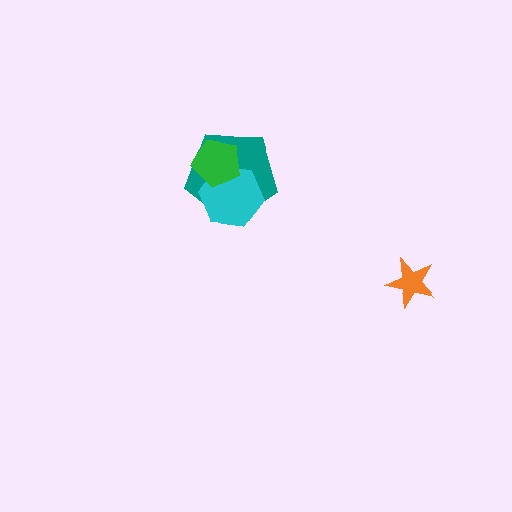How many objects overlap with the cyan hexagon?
2 objects overlap with the cyan hexagon.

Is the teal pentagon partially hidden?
Yes, it is partially covered by another shape.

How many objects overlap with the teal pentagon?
2 objects overlap with the teal pentagon.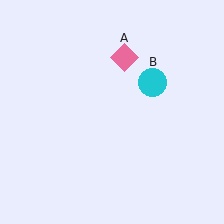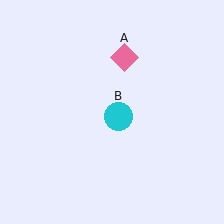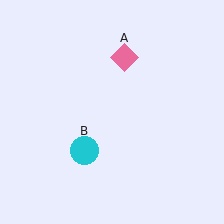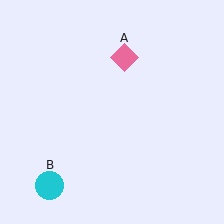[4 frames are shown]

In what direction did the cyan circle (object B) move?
The cyan circle (object B) moved down and to the left.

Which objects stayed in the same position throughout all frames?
Pink diamond (object A) remained stationary.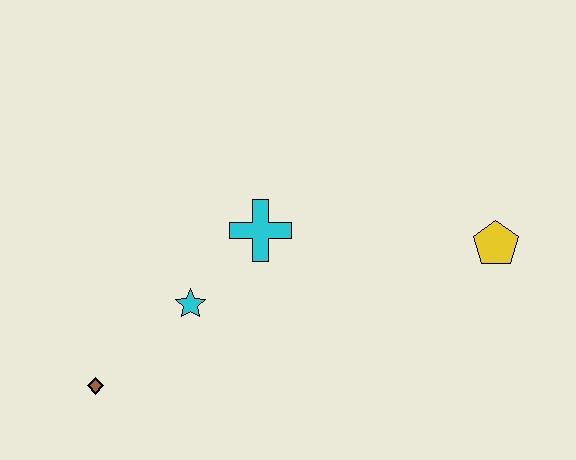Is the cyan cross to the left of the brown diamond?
No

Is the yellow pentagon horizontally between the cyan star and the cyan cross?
No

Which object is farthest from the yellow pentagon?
The brown diamond is farthest from the yellow pentagon.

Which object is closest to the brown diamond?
The cyan star is closest to the brown diamond.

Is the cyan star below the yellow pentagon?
Yes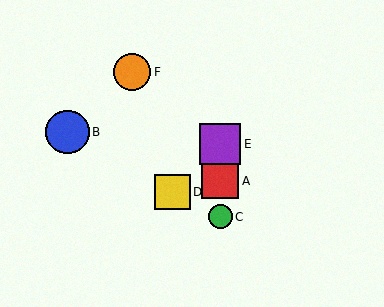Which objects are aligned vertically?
Objects A, C, E are aligned vertically.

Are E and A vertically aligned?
Yes, both are at x≈220.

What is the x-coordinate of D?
Object D is at x≈173.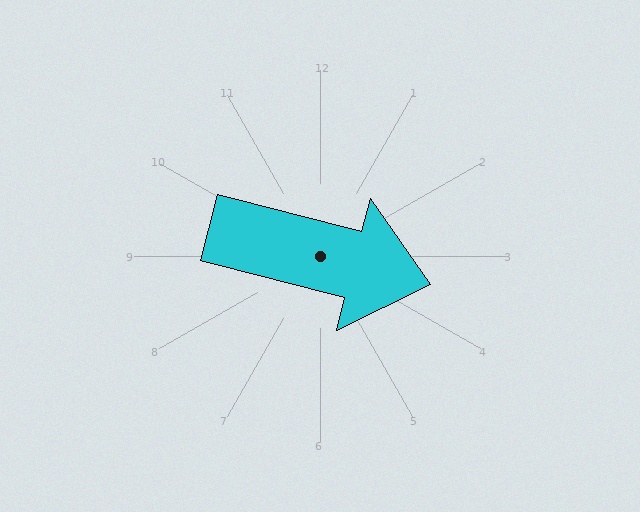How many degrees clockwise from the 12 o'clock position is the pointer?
Approximately 104 degrees.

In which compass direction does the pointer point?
East.